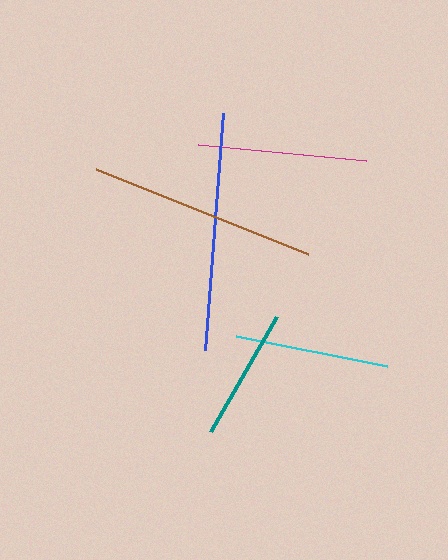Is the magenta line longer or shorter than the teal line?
The magenta line is longer than the teal line.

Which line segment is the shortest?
The teal line is the shortest at approximately 133 pixels.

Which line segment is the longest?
The blue line is the longest at approximately 238 pixels.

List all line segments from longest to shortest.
From longest to shortest: blue, brown, magenta, cyan, teal.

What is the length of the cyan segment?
The cyan segment is approximately 155 pixels long.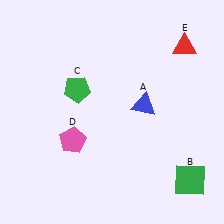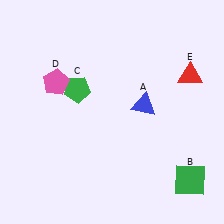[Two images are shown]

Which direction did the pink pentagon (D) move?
The pink pentagon (D) moved up.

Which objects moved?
The objects that moved are: the pink pentagon (D), the red triangle (E).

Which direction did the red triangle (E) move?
The red triangle (E) moved down.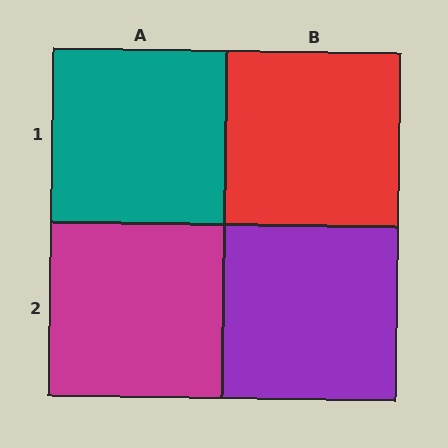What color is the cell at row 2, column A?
Magenta.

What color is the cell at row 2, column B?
Purple.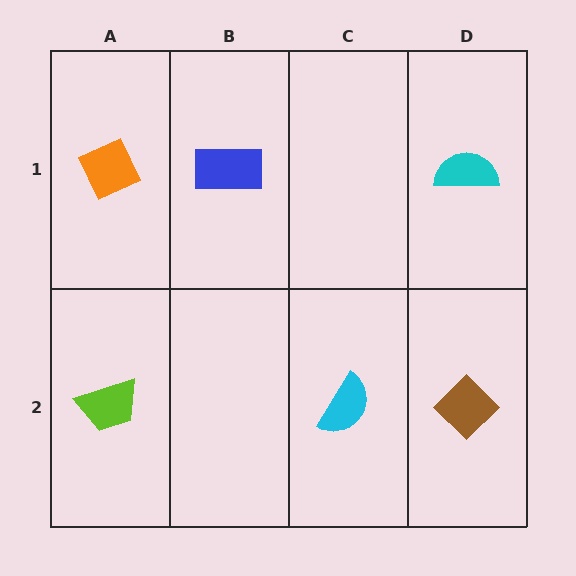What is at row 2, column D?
A brown diamond.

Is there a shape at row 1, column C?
No, that cell is empty.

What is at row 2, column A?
A lime trapezoid.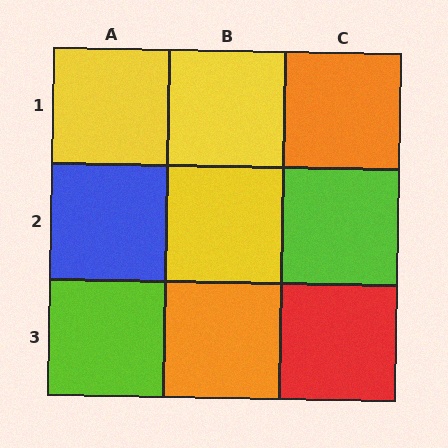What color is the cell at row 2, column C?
Lime.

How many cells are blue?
1 cell is blue.